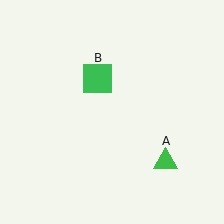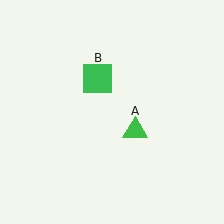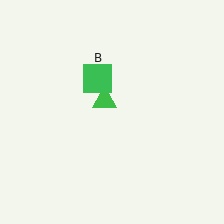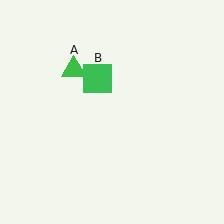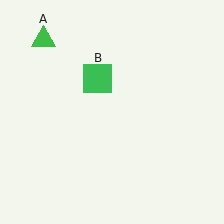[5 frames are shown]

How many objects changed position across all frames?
1 object changed position: green triangle (object A).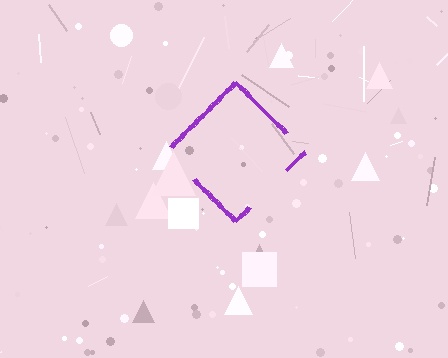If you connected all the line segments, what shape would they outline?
They would outline a diamond.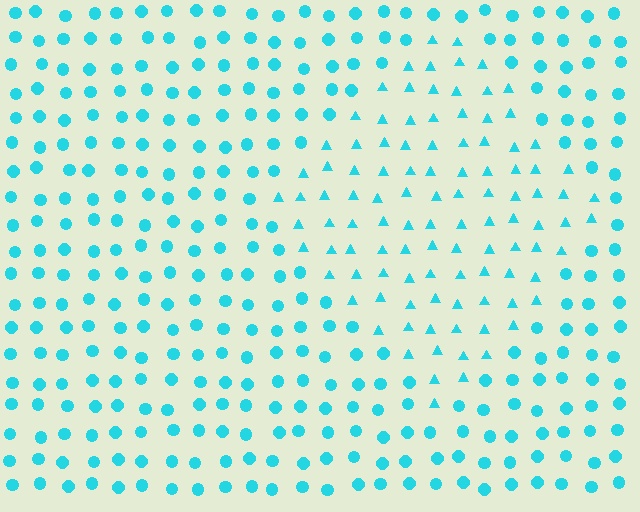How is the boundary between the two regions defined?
The boundary is defined by a change in element shape: triangles inside vs. circles outside. All elements share the same color and spacing.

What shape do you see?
I see a diamond.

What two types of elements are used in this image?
The image uses triangles inside the diamond region and circles outside it.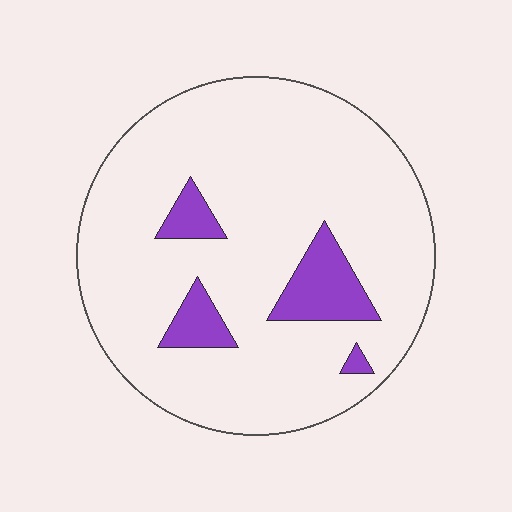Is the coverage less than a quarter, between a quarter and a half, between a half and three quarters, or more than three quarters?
Less than a quarter.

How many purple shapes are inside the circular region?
4.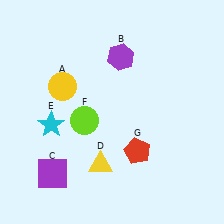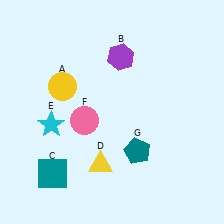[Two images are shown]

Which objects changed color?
C changed from purple to teal. F changed from lime to pink. G changed from red to teal.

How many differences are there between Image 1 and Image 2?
There are 3 differences between the two images.